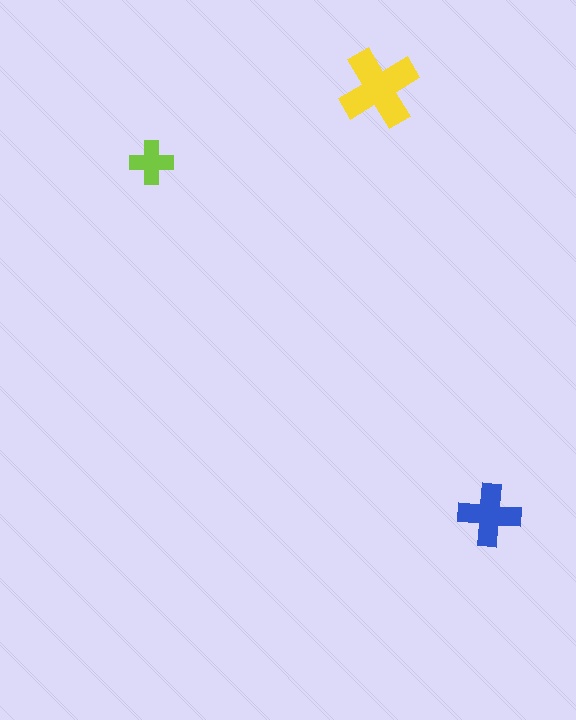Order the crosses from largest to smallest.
the yellow one, the blue one, the lime one.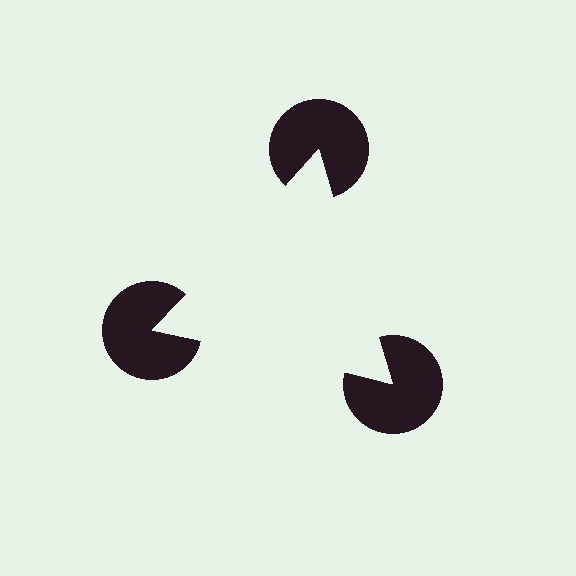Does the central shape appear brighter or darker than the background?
It typically appears slightly brighter than the background, even though no actual brightness change is drawn.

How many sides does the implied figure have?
3 sides.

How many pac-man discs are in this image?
There are 3 — one at each vertex of the illusory triangle.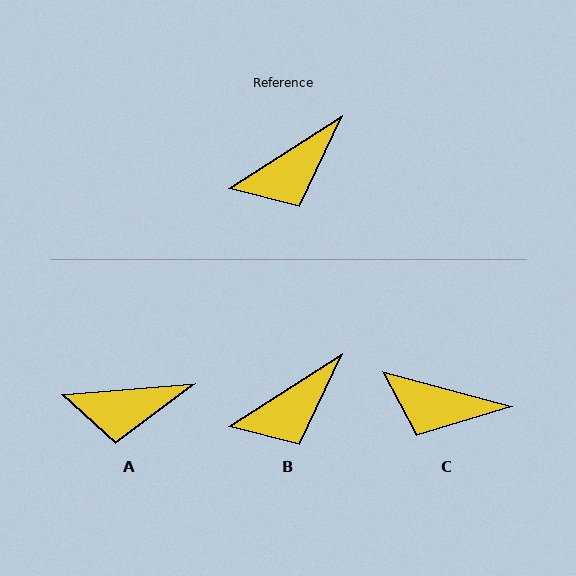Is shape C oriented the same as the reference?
No, it is off by about 48 degrees.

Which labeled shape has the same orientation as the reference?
B.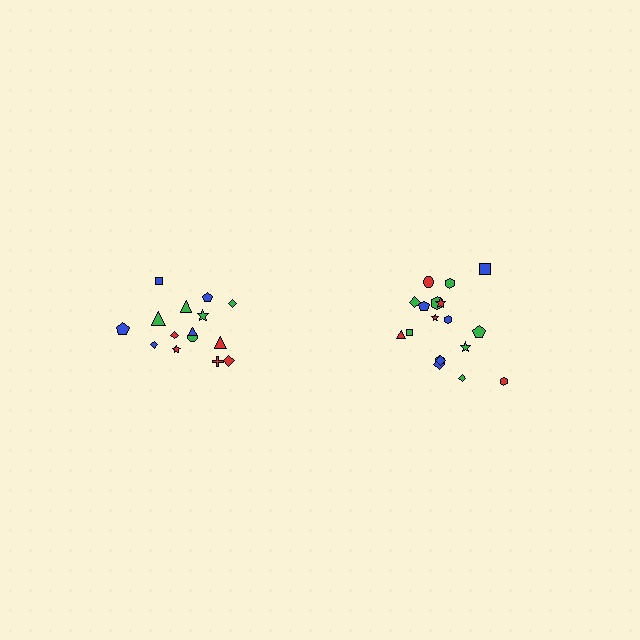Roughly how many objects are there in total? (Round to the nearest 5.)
Roughly 35 objects in total.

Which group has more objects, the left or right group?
The right group.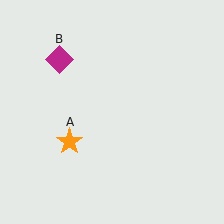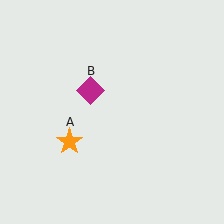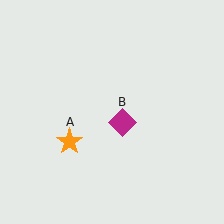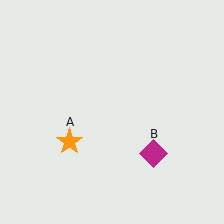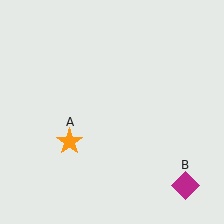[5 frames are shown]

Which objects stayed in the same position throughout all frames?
Orange star (object A) remained stationary.